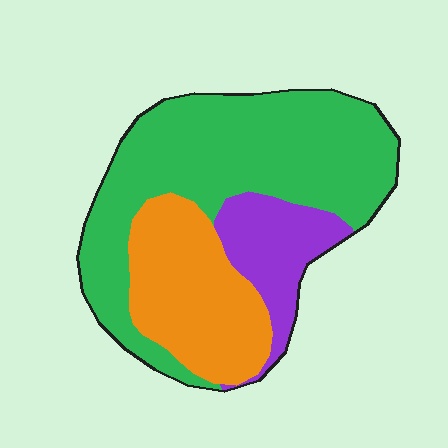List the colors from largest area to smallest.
From largest to smallest: green, orange, purple.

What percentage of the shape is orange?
Orange covers around 30% of the shape.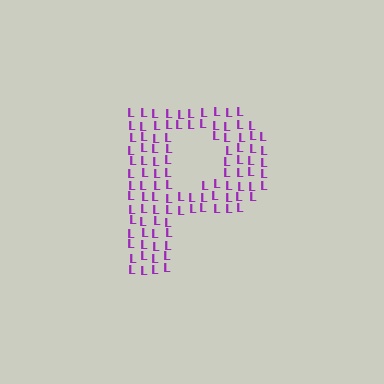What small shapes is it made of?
It is made of small letter L's.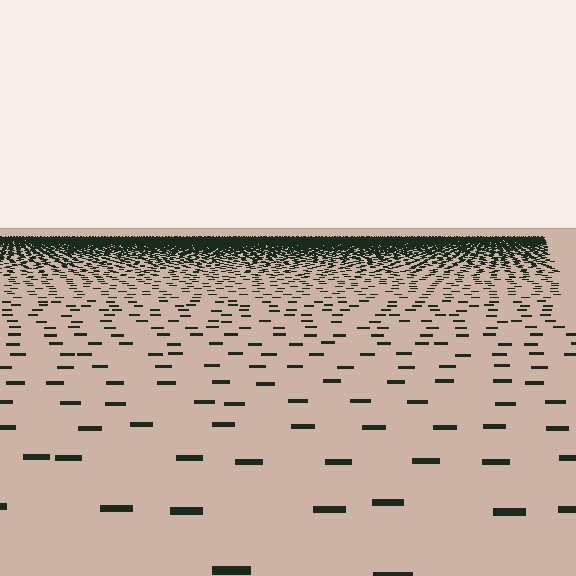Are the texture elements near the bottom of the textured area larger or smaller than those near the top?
Larger. Near the bottom, elements are closer to the viewer and appear at a bigger on-screen size.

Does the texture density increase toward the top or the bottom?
Density increases toward the top.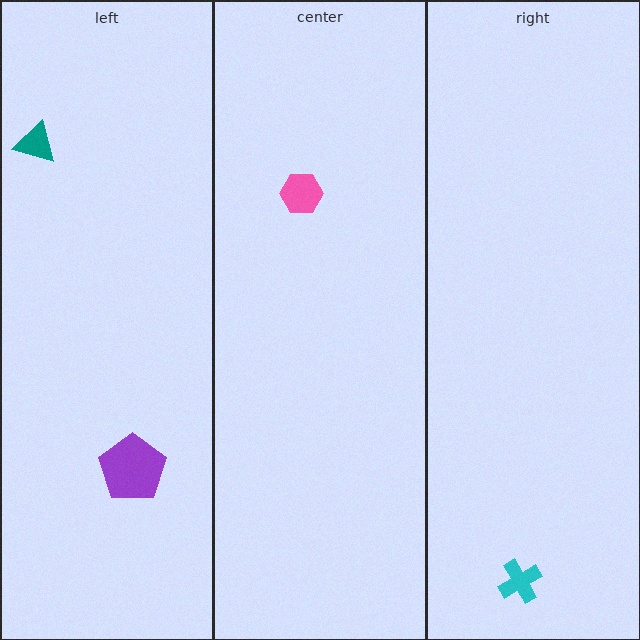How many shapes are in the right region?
1.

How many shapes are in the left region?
2.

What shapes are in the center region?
The pink hexagon.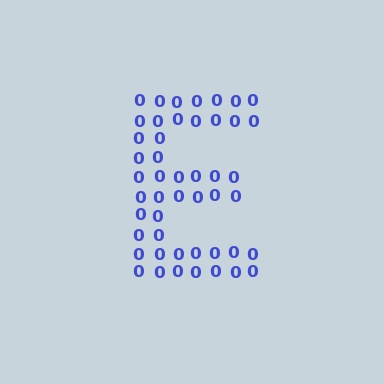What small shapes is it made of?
It is made of small digit 0's.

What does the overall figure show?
The overall figure shows the letter E.